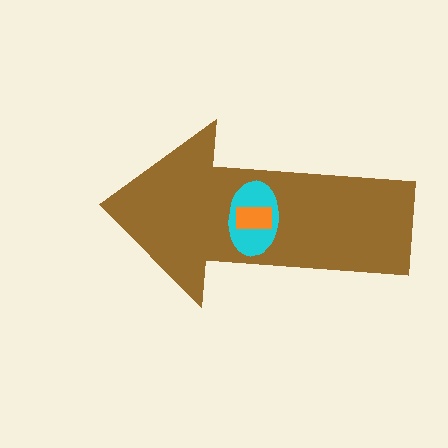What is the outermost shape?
The brown arrow.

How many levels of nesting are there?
3.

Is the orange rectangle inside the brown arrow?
Yes.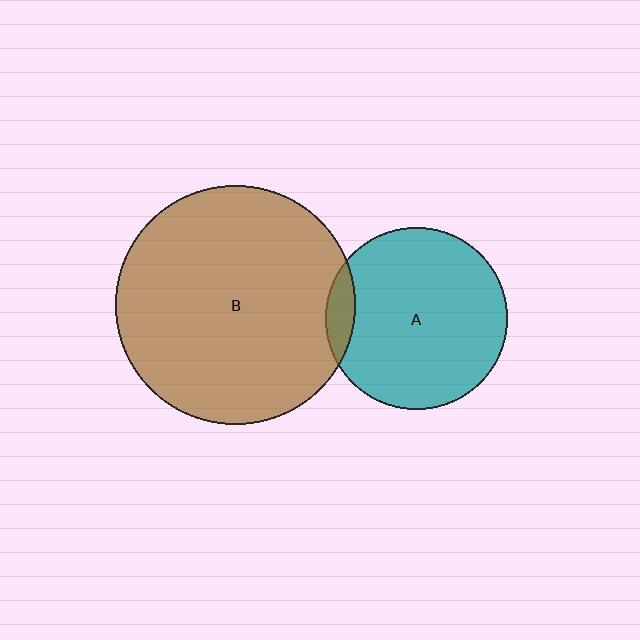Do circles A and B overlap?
Yes.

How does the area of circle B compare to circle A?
Approximately 1.7 times.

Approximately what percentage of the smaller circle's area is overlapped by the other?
Approximately 10%.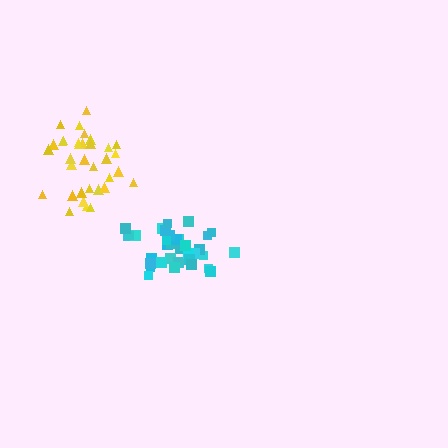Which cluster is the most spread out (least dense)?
Yellow.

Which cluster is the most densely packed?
Cyan.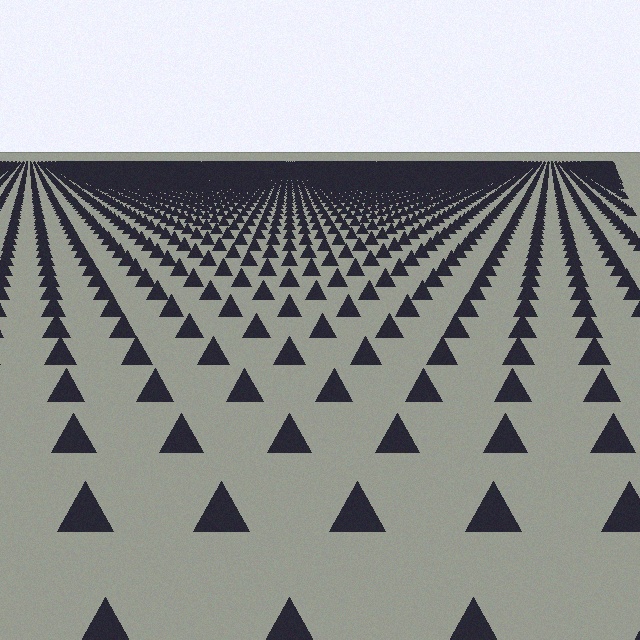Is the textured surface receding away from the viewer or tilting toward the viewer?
The surface is receding away from the viewer. Texture elements get smaller and denser toward the top.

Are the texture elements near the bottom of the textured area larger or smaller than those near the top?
Larger. Near the bottom, elements are closer to the viewer and appear at a bigger on-screen size.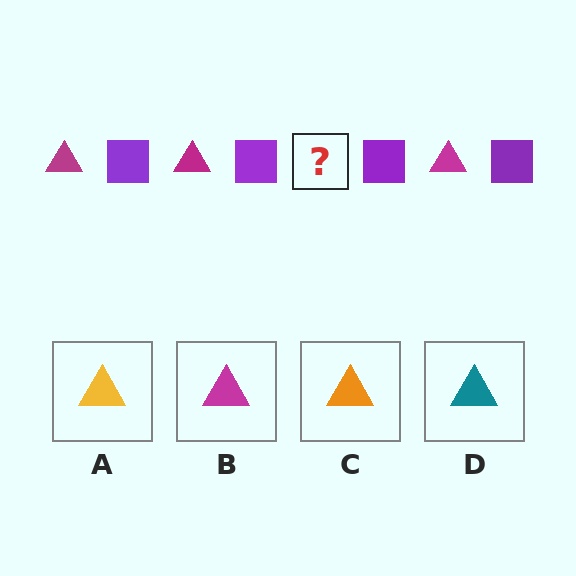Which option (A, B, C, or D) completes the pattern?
B.